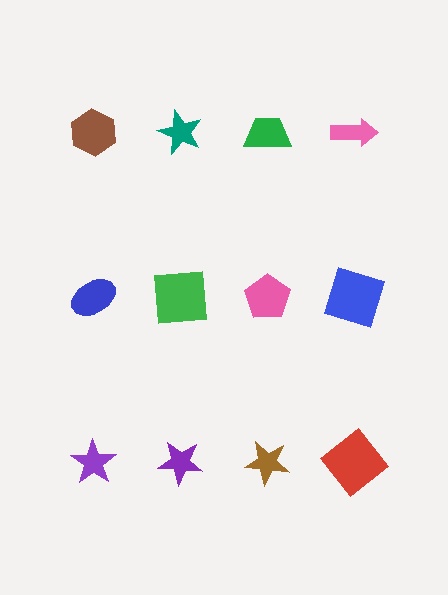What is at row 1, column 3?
A green trapezoid.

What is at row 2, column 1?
A blue ellipse.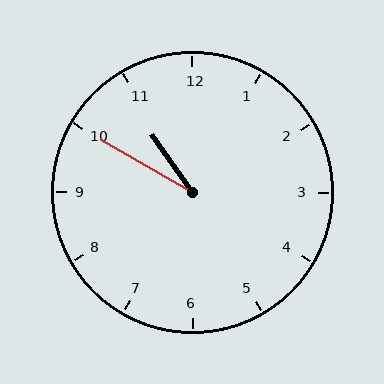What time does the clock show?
10:50.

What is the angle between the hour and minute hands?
Approximately 25 degrees.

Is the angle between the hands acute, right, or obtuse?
It is acute.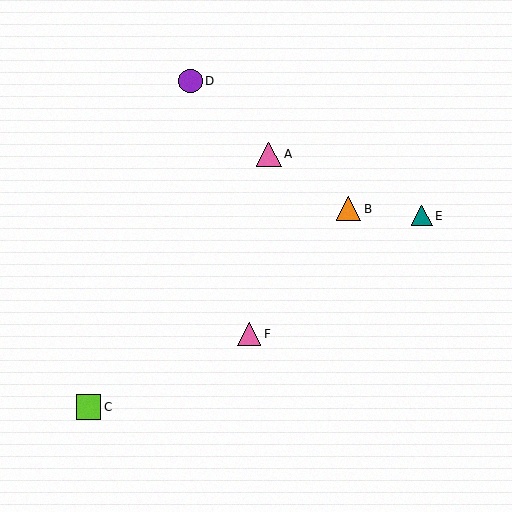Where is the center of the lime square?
The center of the lime square is at (89, 407).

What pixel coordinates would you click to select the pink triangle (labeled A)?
Click at (269, 154) to select the pink triangle A.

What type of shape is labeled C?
Shape C is a lime square.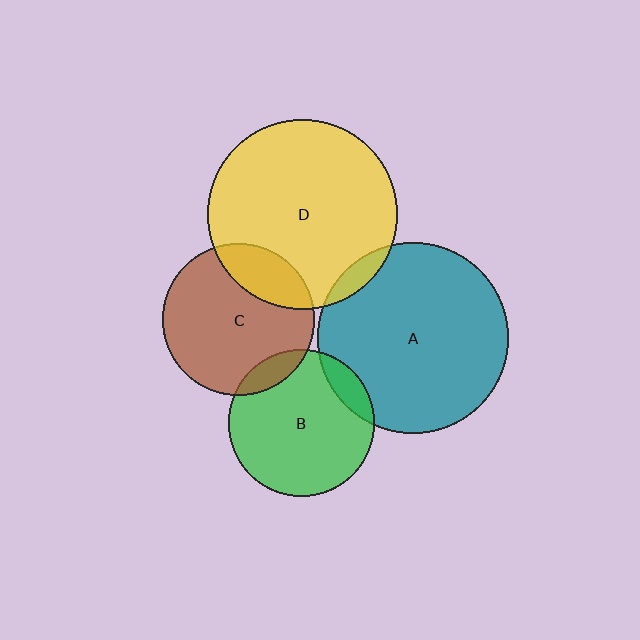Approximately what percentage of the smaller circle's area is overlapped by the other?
Approximately 20%.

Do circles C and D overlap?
Yes.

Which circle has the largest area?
Circle A (teal).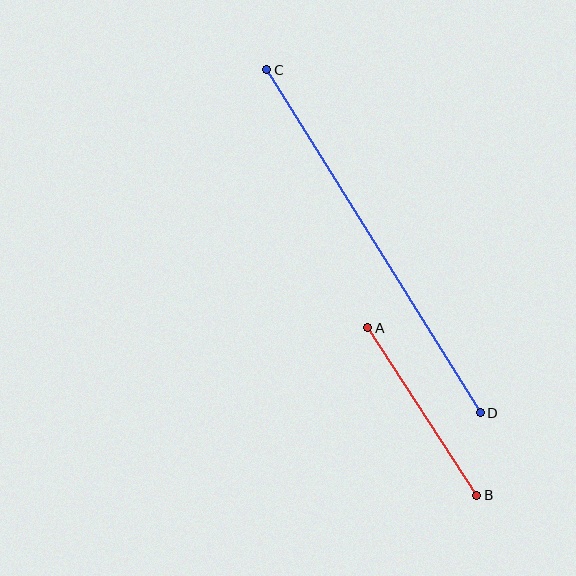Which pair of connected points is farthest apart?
Points C and D are farthest apart.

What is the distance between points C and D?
The distance is approximately 404 pixels.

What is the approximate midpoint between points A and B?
The midpoint is at approximately (422, 411) pixels.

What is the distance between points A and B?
The distance is approximately 200 pixels.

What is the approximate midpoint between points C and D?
The midpoint is at approximately (374, 241) pixels.